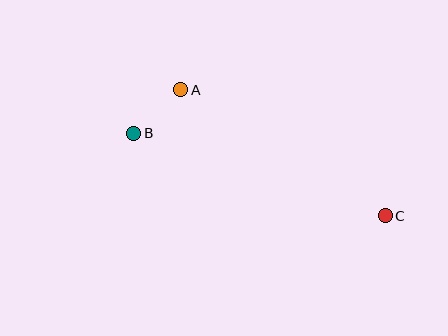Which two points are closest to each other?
Points A and B are closest to each other.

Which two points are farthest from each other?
Points B and C are farthest from each other.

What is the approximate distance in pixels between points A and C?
The distance between A and C is approximately 240 pixels.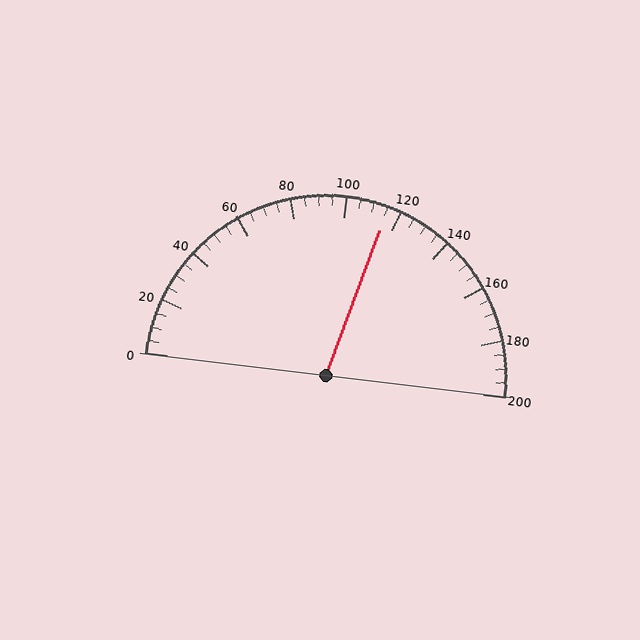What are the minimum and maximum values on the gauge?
The gauge ranges from 0 to 200.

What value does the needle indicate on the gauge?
The needle indicates approximately 115.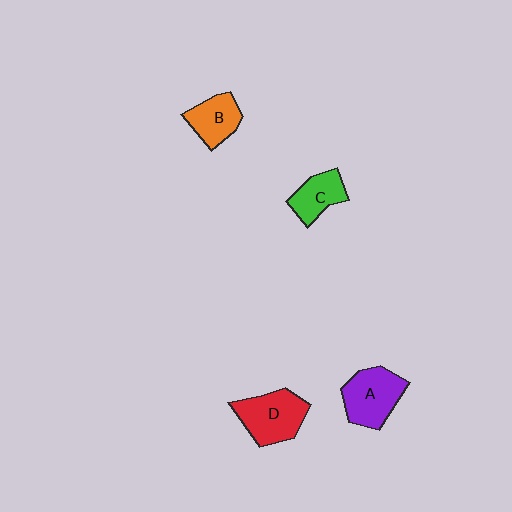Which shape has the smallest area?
Shape C (green).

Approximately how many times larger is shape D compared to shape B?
Approximately 1.4 times.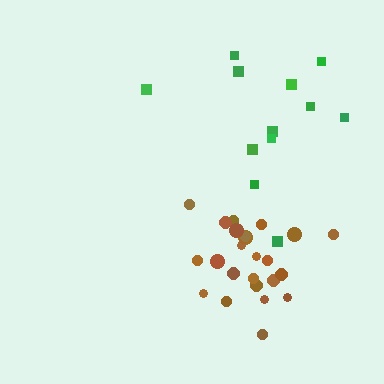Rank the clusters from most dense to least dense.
brown, green.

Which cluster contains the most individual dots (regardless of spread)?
Brown (25).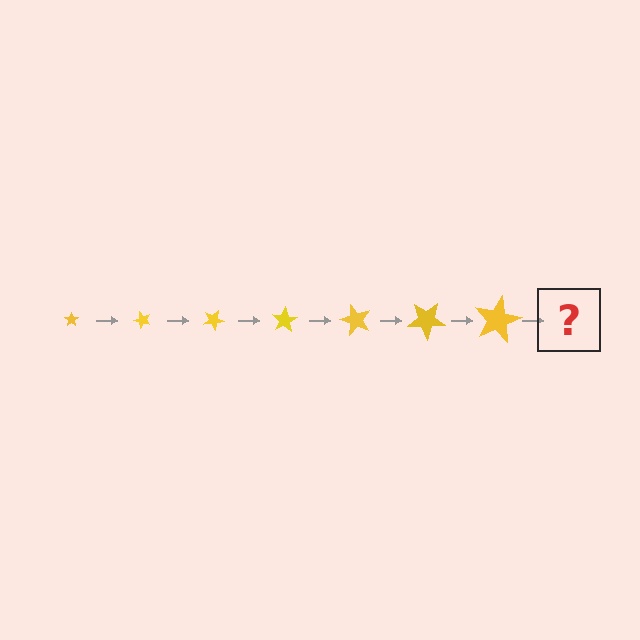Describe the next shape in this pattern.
It should be a star, larger than the previous one and rotated 350 degrees from the start.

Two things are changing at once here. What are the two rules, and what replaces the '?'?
The two rules are that the star grows larger each step and it rotates 50 degrees each step. The '?' should be a star, larger than the previous one and rotated 350 degrees from the start.